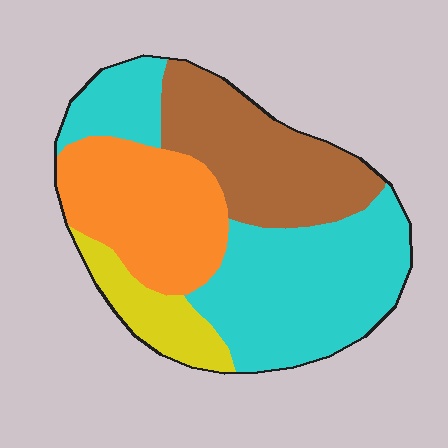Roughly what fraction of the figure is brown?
Brown covers roughly 25% of the figure.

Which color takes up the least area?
Yellow, at roughly 10%.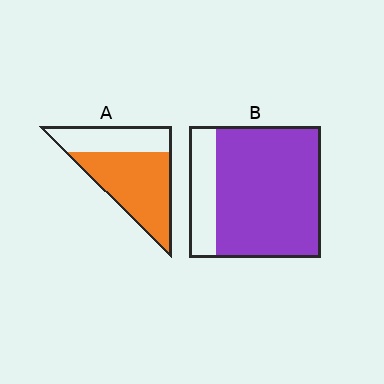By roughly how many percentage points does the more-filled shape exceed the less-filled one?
By roughly 15 percentage points (B over A).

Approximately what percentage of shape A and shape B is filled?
A is approximately 65% and B is approximately 80%.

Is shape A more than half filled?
Yes.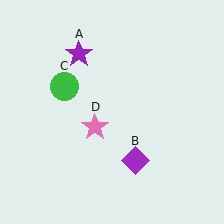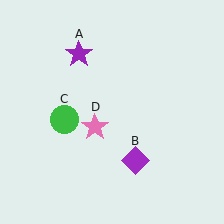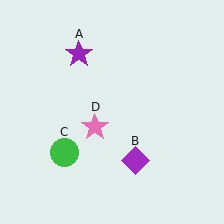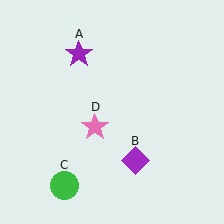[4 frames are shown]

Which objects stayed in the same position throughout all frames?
Purple star (object A) and purple diamond (object B) and pink star (object D) remained stationary.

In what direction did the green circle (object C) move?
The green circle (object C) moved down.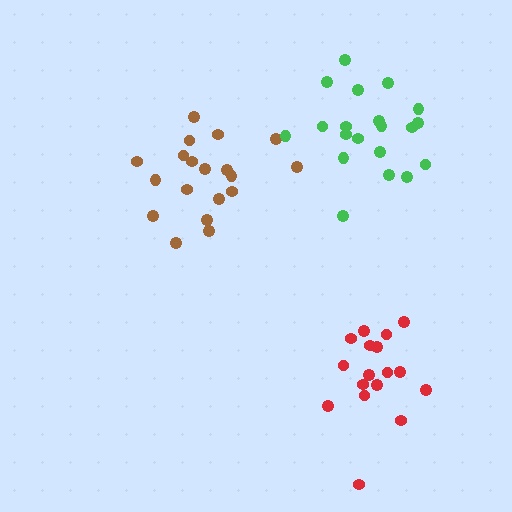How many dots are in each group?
Group 1: 19 dots, Group 2: 20 dots, Group 3: 17 dots (56 total).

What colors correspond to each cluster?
The clusters are colored: brown, green, red.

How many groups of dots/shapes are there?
There are 3 groups.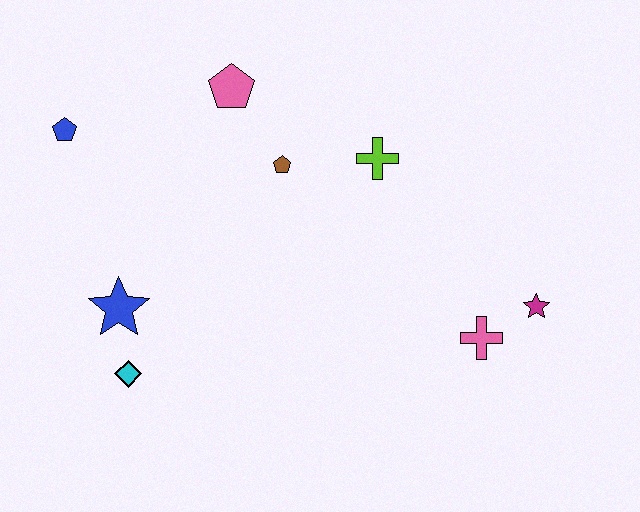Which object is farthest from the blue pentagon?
The magenta star is farthest from the blue pentagon.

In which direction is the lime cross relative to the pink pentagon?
The lime cross is to the right of the pink pentagon.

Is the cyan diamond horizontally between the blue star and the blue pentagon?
No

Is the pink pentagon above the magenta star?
Yes